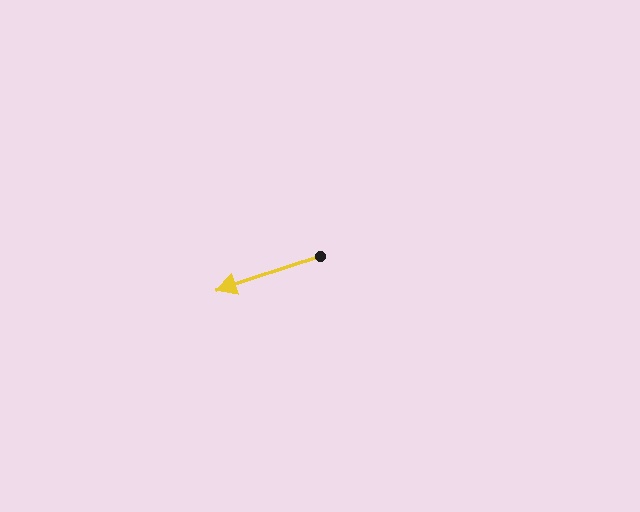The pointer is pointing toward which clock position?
Roughly 8 o'clock.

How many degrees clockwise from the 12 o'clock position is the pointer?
Approximately 252 degrees.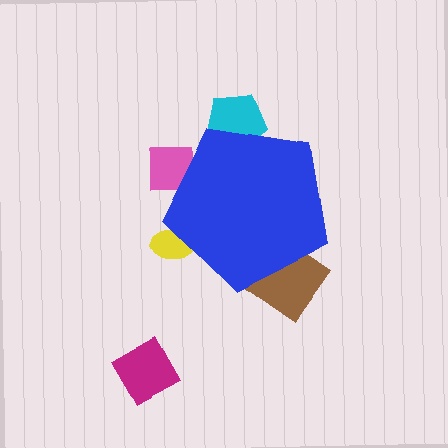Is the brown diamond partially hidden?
Yes, the brown diamond is partially hidden behind the blue pentagon.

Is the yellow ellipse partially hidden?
Yes, the yellow ellipse is partially hidden behind the blue pentagon.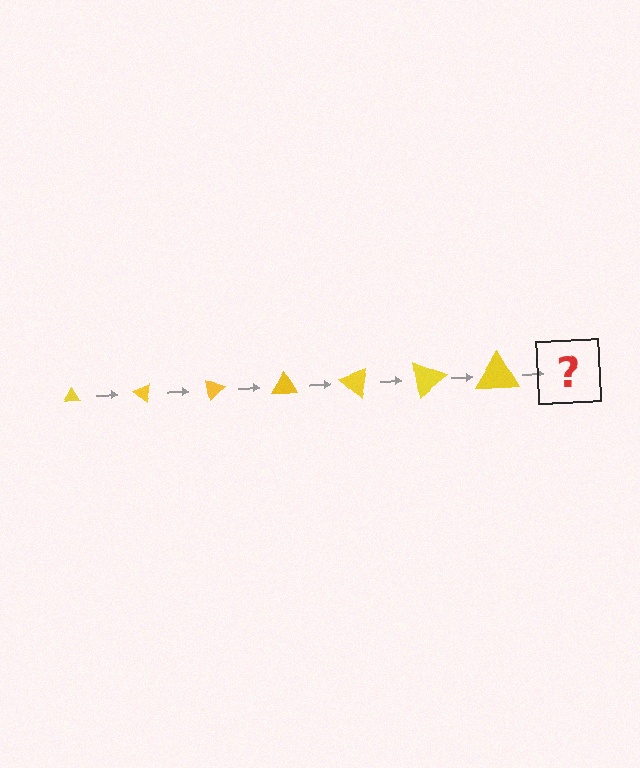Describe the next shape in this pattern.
It should be a triangle, larger than the previous one and rotated 280 degrees from the start.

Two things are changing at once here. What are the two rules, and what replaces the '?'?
The two rules are that the triangle grows larger each step and it rotates 40 degrees each step. The '?' should be a triangle, larger than the previous one and rotated 280 degrees from the start.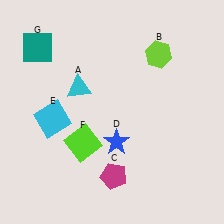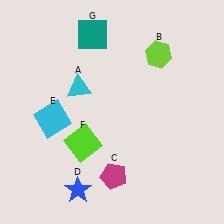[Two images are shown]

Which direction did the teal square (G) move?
The teal square (G) moved right.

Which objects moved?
The objects that moved are: the blue star (D), the teal square (G).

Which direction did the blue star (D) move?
The blue star (D) moved down.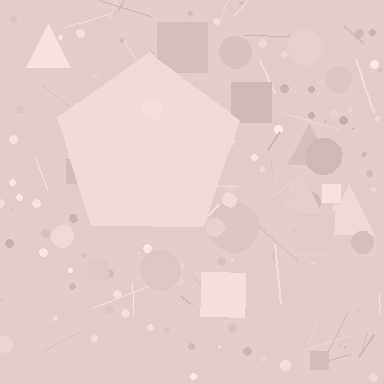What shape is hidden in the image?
A pentagon is hidden in the image.